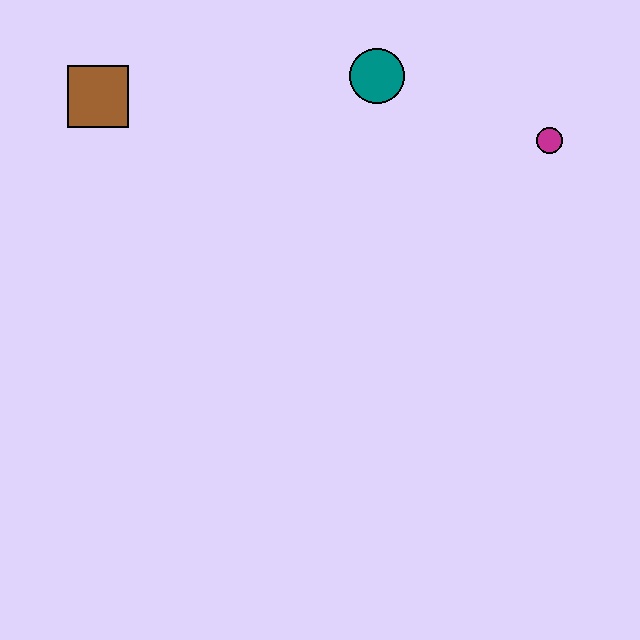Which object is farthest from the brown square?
The magenta circle is farthest from the brown square.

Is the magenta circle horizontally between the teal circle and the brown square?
No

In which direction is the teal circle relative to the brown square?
The teal circle is to the right of the brown square.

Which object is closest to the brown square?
The teal circle is closest to the brown square.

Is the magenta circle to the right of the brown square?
Yes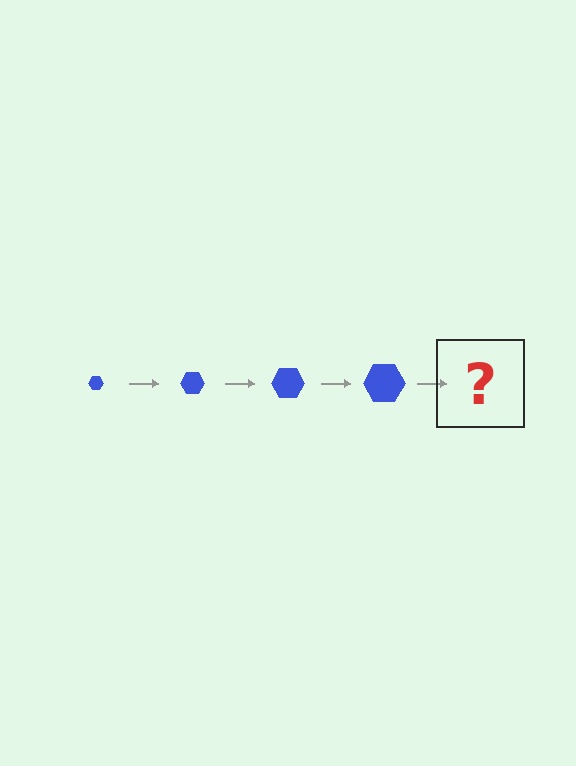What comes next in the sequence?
The next element should be a blue hexagon, larger than the previous one.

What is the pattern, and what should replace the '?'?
The pattern is that the hexagon gets progressively larger each step. The '?' should be a blue hexagon, larger than the previous one.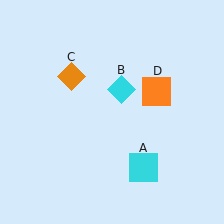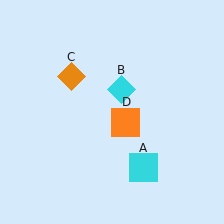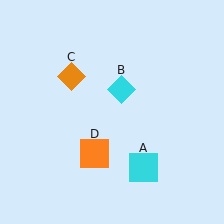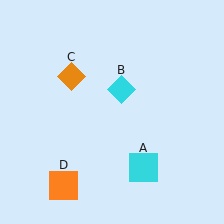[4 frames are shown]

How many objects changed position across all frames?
1 object changed position: orange square (object D).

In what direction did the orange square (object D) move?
The orange square (object D) moved down and to the left.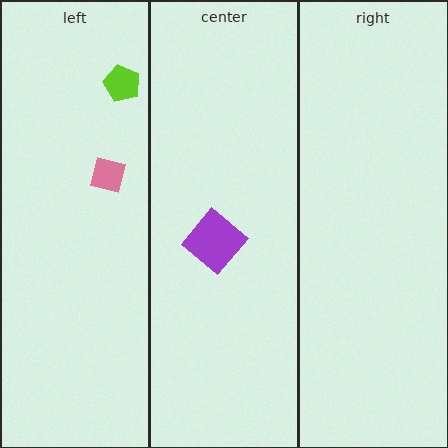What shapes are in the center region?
The purple diamond.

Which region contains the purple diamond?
The center region.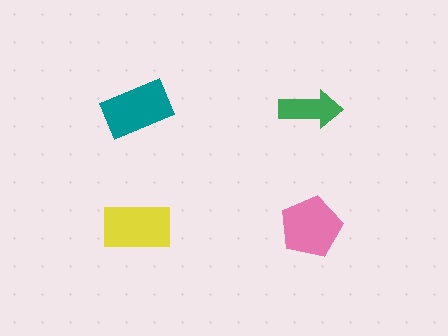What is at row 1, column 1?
A teal rectangle.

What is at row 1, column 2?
A green arrow.